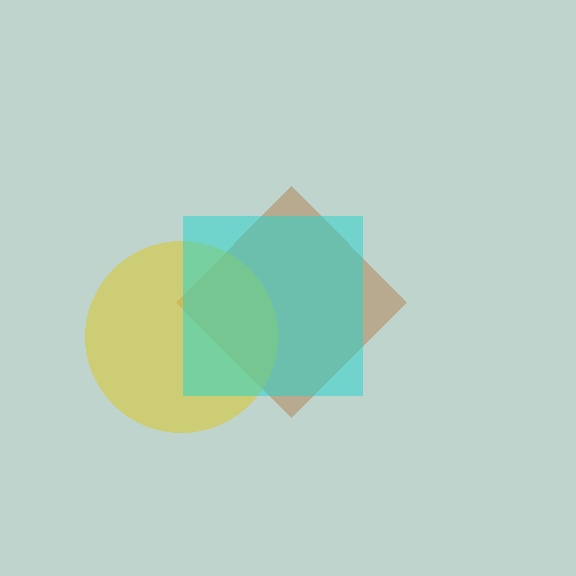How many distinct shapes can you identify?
There are 3 distinct shapes: a brown diamond, a yellow circle, a cyan square.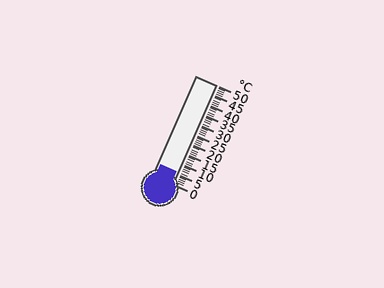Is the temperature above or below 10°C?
The temperature is below 10°C.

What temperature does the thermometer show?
The thermometer shows approximately 6°C.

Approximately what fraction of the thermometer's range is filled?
The thermometer is filled to approximately 10% of its range.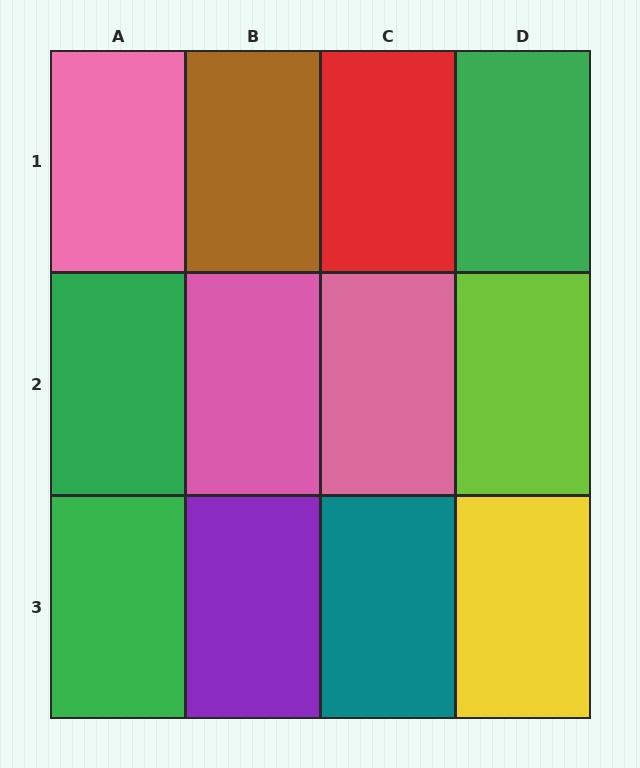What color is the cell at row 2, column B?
Pink.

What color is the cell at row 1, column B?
Brown.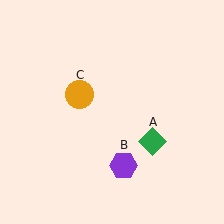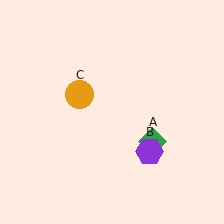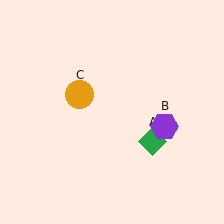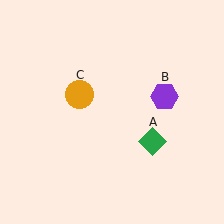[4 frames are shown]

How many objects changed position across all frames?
1 object changed position: purple hexagon (object B).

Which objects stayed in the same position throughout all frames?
Green diamond (object A) and orange circle (object C) remained stationary.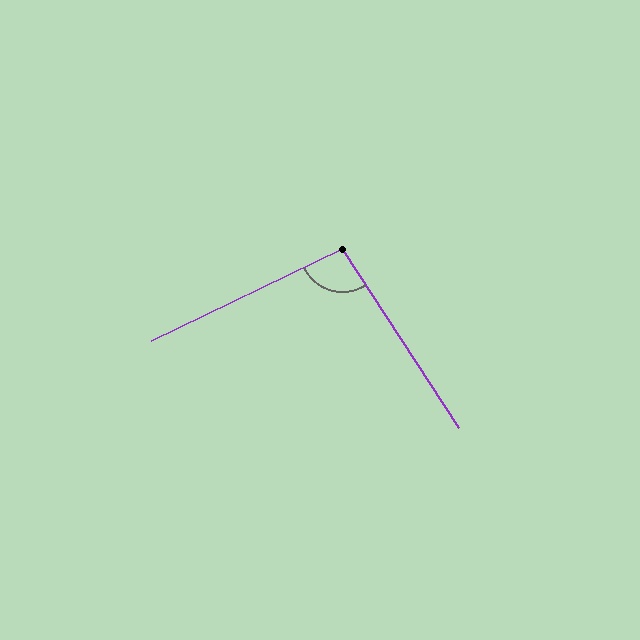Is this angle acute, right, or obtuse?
It is obtuse.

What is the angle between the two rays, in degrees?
Approximately 97 degrees.